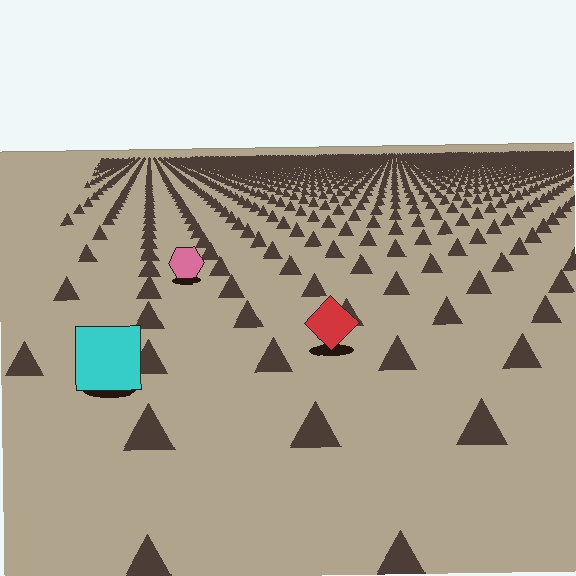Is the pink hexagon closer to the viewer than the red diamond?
No. The red diamond is closer — you can tell from the texture gradient: the ground texture is coarser near it.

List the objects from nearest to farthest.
From nearest to farthest: the cyan square, the red diamond, the pink hexagon.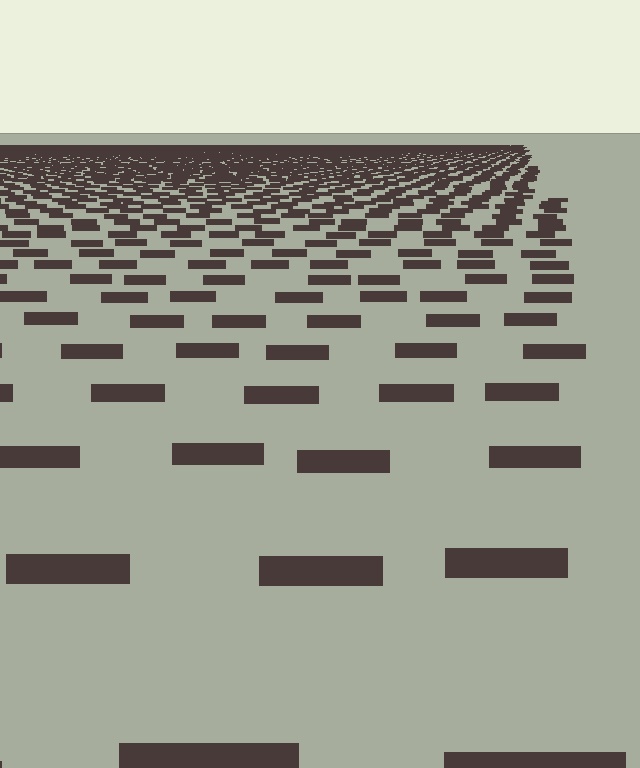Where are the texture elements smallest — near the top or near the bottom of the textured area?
Near the top.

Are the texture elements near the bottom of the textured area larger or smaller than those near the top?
Larger. Near the bottom, elements are closer to the viewer and appear at a bigger on-screen size.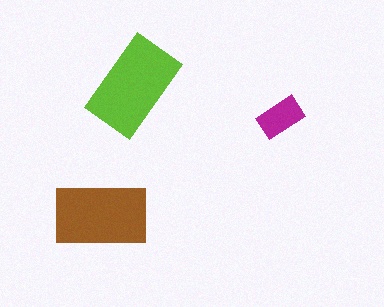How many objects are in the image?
There are 3 objects in the image.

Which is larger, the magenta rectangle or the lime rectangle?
The lime one.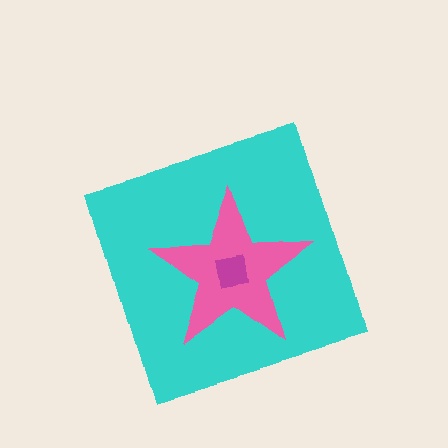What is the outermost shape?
The cyan diamond.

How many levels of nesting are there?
3.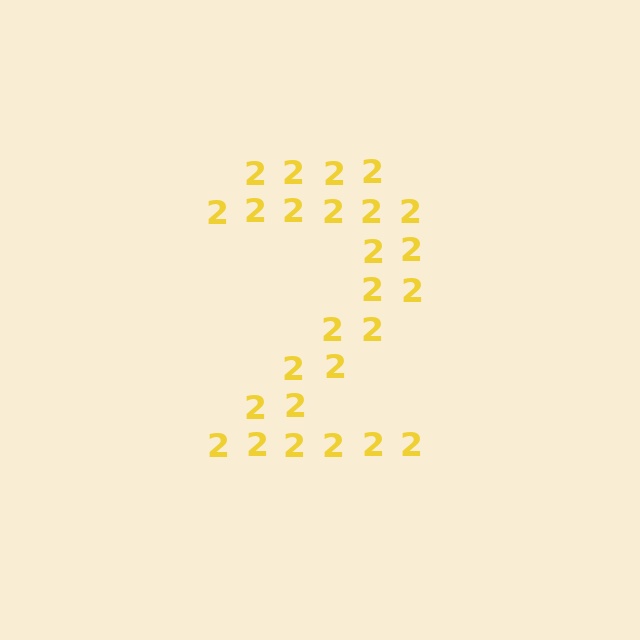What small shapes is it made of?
It is made of small digit 2's.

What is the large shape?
The large shape is the digit 2.